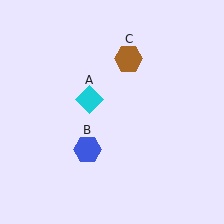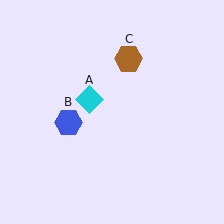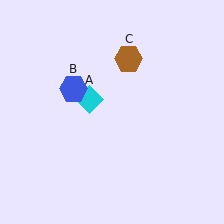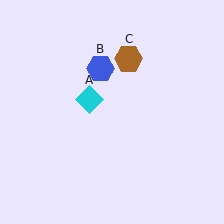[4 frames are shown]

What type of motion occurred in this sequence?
The blue hexagon (object B) rotated clockwise around the center of the scene.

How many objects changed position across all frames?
1 object changed position: blue hexagon (object B).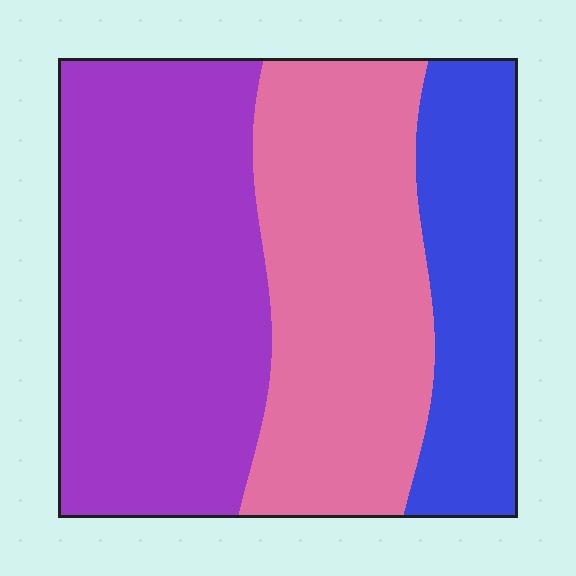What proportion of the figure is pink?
Pink takes up about three eighths (3/8) of the figure.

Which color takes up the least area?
Blue, at roughly 20%.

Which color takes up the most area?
Purple, at roughly 45%.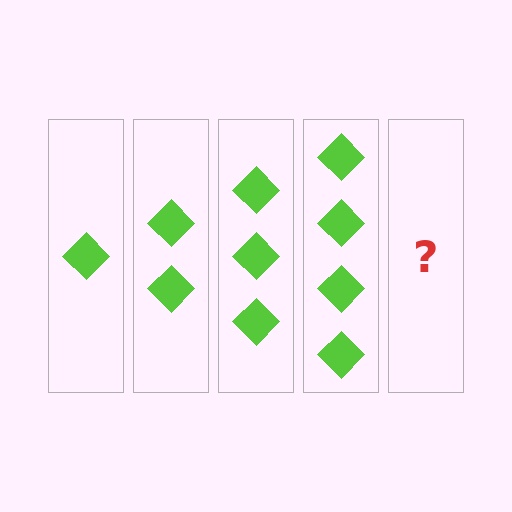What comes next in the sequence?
The next element should be 5 diamonds.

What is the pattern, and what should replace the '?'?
The pattern is that each step adds one more diamond. The '?' should be 5 diamonds.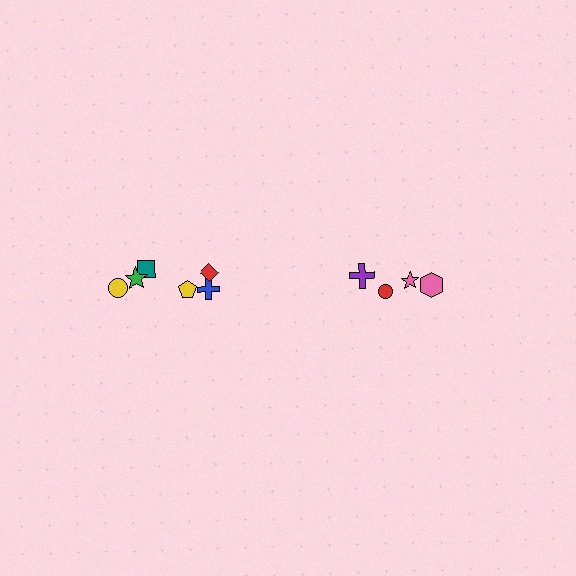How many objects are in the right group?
There are 4 objects.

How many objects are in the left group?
There are 6 objects.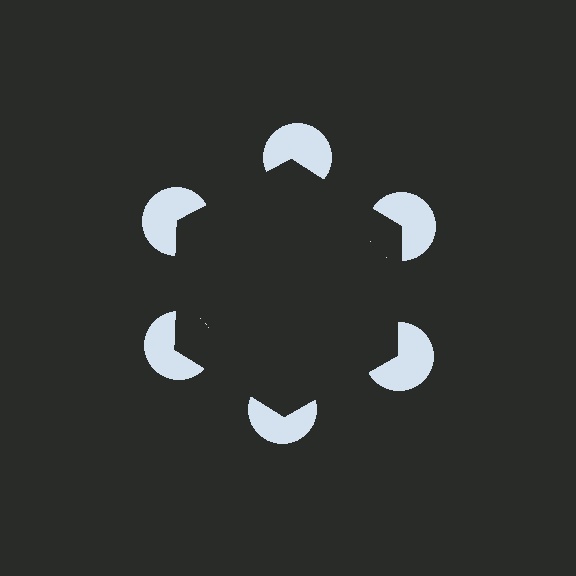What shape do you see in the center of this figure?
An illusory hexagon — its edges are inferred from the aligned wedge cuts in the pac-man discs, not physically drawn.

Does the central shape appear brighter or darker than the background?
It typically appears slightly darker than the background, even though no actual brightness change is drawn.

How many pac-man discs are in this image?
There are 6 — one at each vertex of the illusory hexagon.